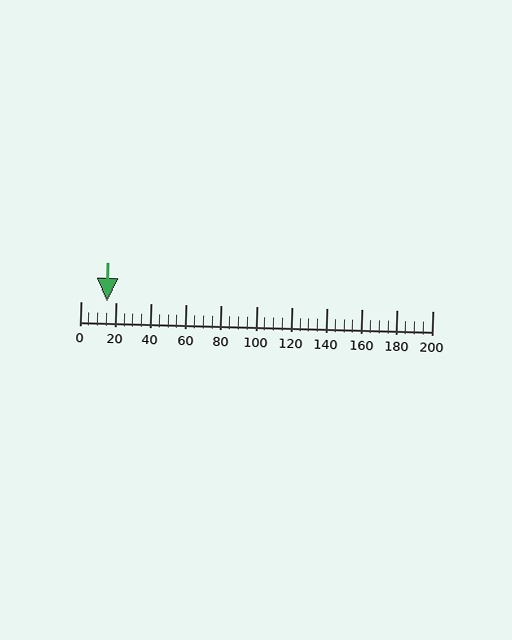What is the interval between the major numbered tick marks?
The major tick marks are spaced 20 units apart.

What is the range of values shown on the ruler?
The ruler shows values from 0 to 200.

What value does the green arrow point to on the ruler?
The green arrow points to approximately 15.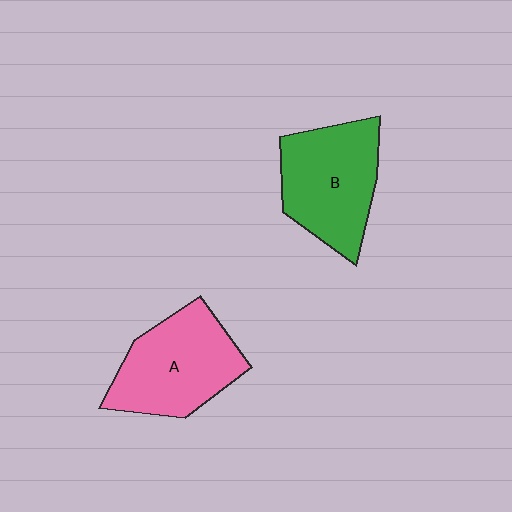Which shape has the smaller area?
Shape B (green).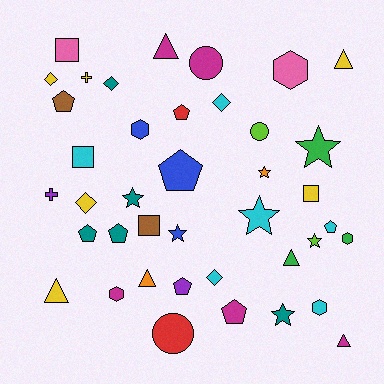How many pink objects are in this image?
There are 2 pink objects.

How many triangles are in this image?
There are 6 triangles.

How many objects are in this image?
There are 40 objects.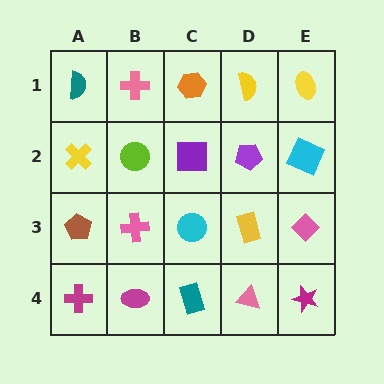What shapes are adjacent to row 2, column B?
A pink cross (row 1, column B), a pink cross (row 3, column B), a yellow cross (row 2, column A), a purple square (row 2, column C).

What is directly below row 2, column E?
A pink diamond.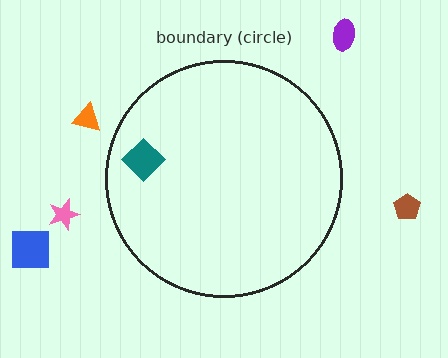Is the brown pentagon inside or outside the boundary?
Outside.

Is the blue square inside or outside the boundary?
Outside.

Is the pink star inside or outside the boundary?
Outside.